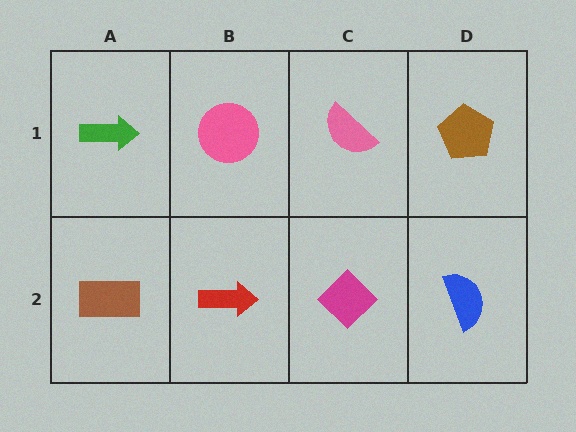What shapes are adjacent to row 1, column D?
A blue semicircle (row 2, column D), a pink semicircle (row 1, column C).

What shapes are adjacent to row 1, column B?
A red arrow (row 2, column B), a green arrow (row 1, column A), a pink semicircle (row 1, column C).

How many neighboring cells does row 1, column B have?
3.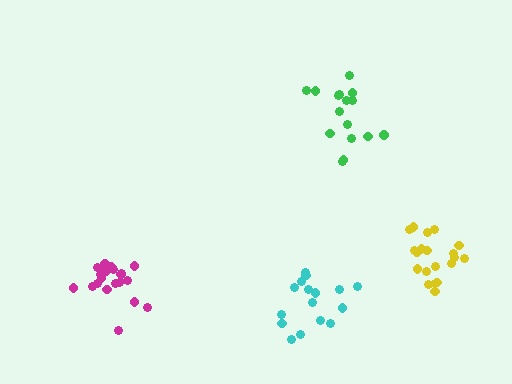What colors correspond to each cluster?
The clusters are colored: cyan, yellow, green, magenta.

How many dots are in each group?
Group 1: 16 dots, Group 2: 20 dots, Group 3: 16 dots, Group 4: 21 dots (73 total).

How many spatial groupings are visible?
There are 4 spatial groupings.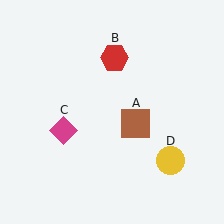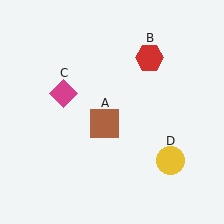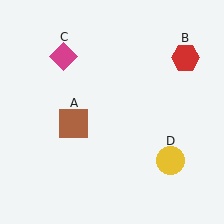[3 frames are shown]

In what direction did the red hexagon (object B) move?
The red hexagon (object B) moved right.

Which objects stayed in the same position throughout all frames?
Yellow circle (object D) remained stationary.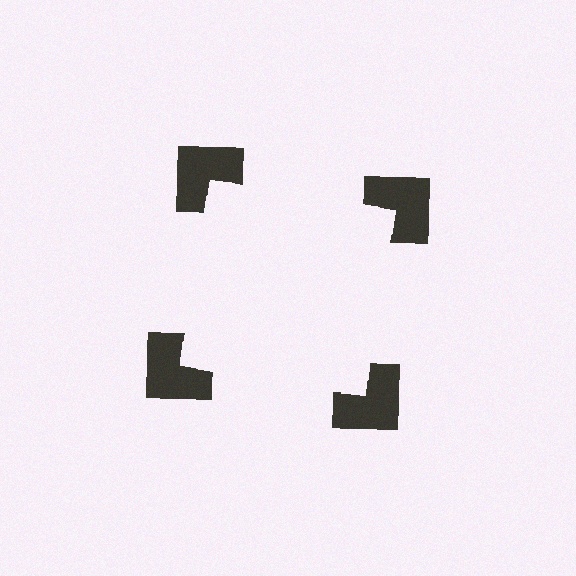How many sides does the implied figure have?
4 sides.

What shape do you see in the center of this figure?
An illusory square — its edges are inferred from the aligned wedge cuts in the notched squares, not physically drawn.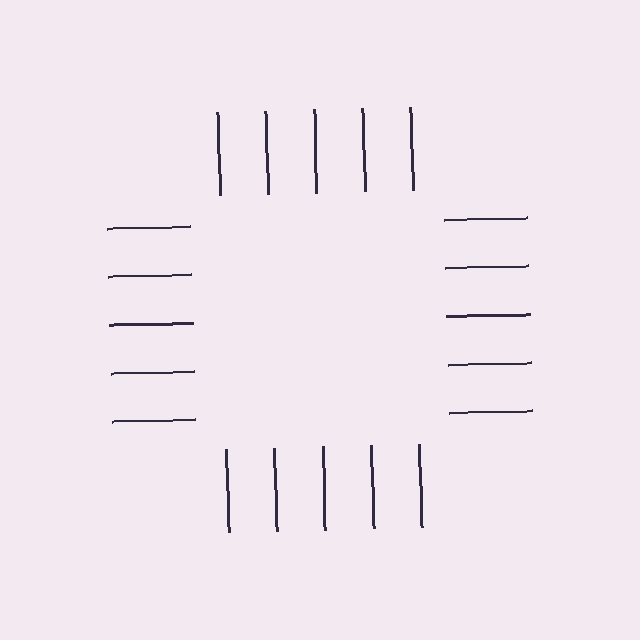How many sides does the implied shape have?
4 sides — the line-ends trace a square.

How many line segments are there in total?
20 — 5 along each of the 4 edges.